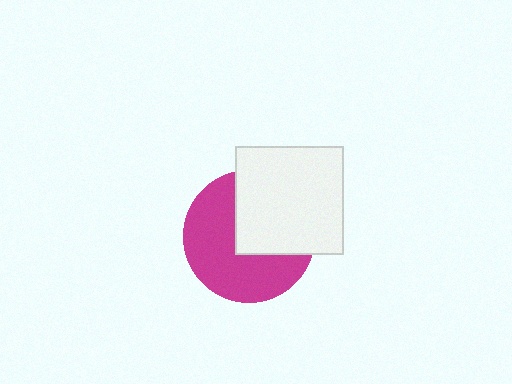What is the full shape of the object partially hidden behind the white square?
The partially hidden object is a magenta circle.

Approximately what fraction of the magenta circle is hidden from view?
Roughly 42% of the magenta circle is hidden behind the white square.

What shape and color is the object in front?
The object in front is a white square.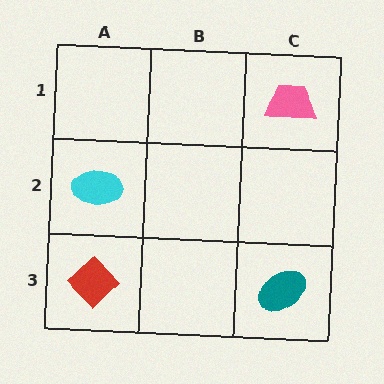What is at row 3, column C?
A teal ellipse.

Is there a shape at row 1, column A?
No, that cell is empty.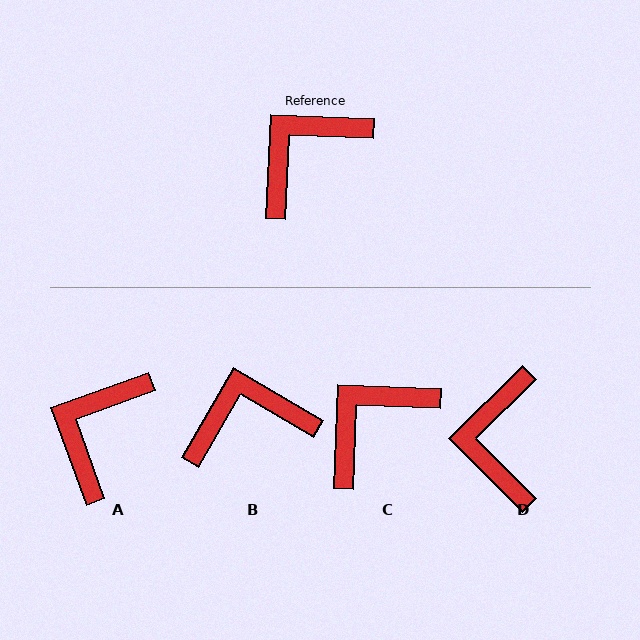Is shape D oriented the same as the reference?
No, it is off by about 48 degrees.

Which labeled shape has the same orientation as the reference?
C.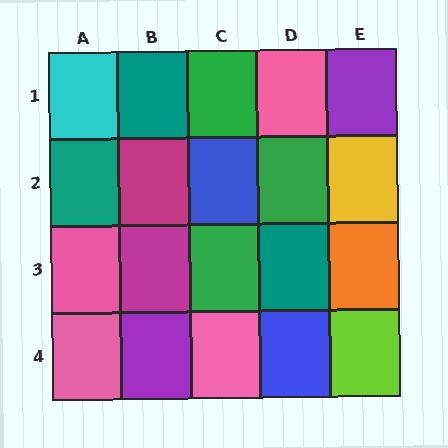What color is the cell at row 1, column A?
Cyan.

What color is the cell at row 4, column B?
Purple.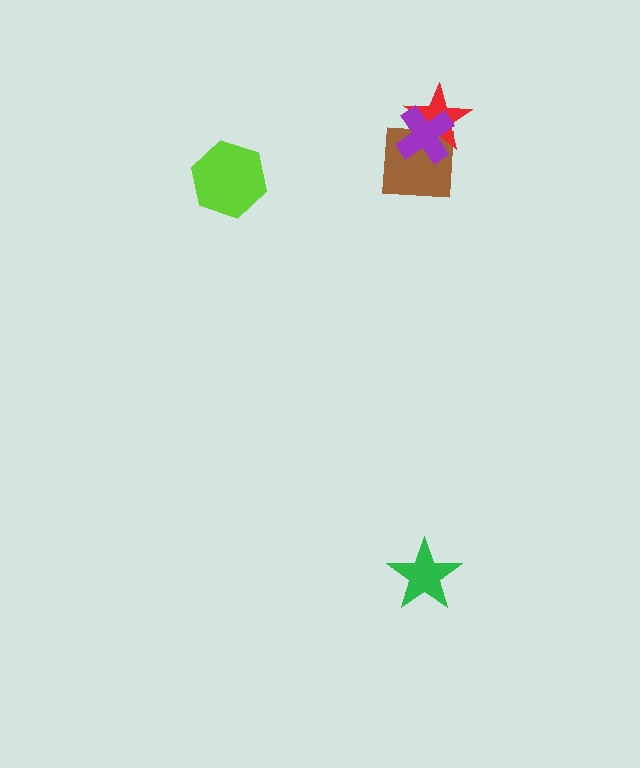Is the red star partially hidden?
Yes, it is partially covered by another shape.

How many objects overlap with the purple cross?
2 objects overlap with the purple cross.